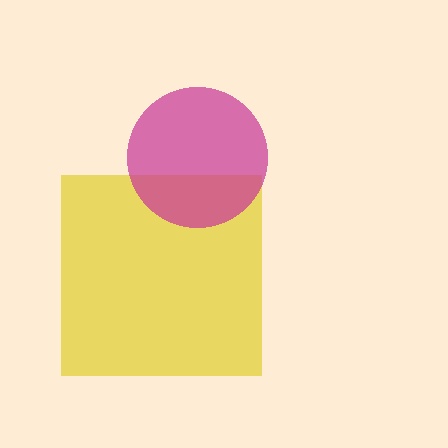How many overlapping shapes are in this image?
There are 2 overlapping shapes in the image.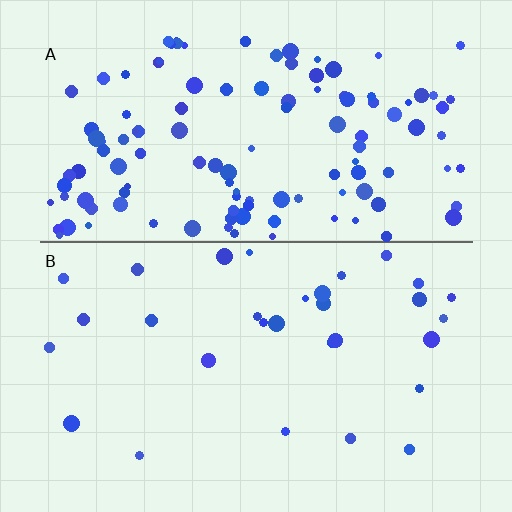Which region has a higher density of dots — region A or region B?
A (the top).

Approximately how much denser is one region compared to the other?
Approximately 3.9× — region A over region B.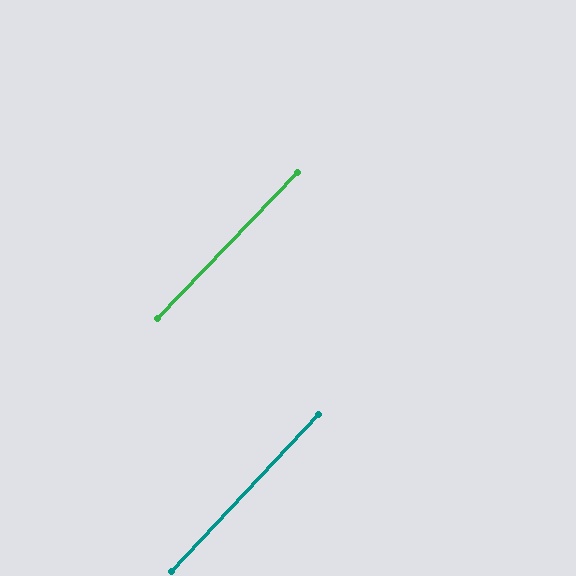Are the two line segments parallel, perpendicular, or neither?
Parallel — their directions differ by only 0.7°.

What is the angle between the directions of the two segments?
Approximately 1 degree.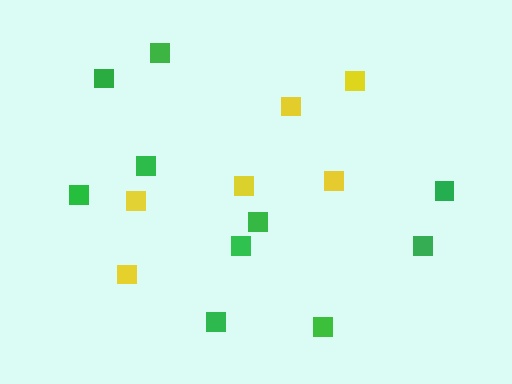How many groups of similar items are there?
There are 2 groups: one group of green squares (10) and one group of yellow squares (6).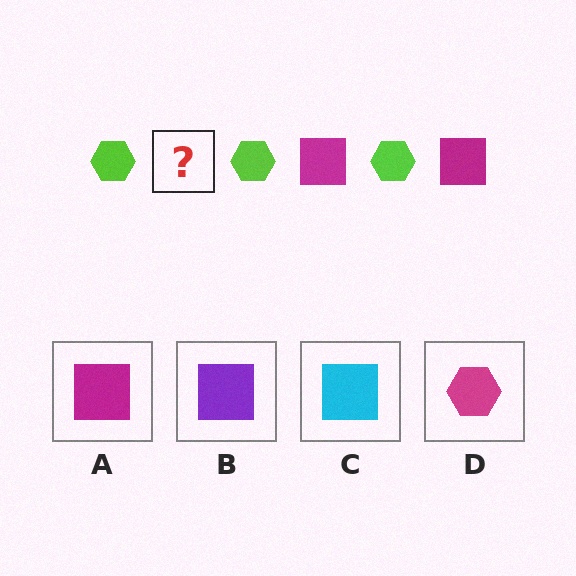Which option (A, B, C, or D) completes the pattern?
A.